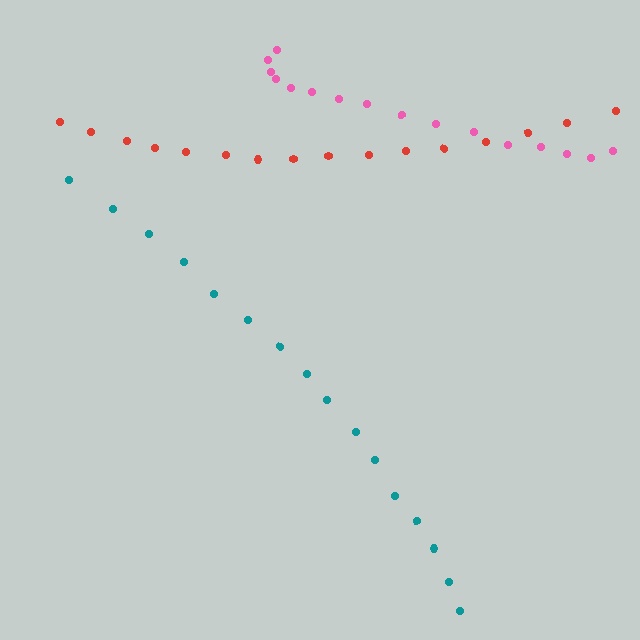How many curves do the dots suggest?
There are 3 distinct paths.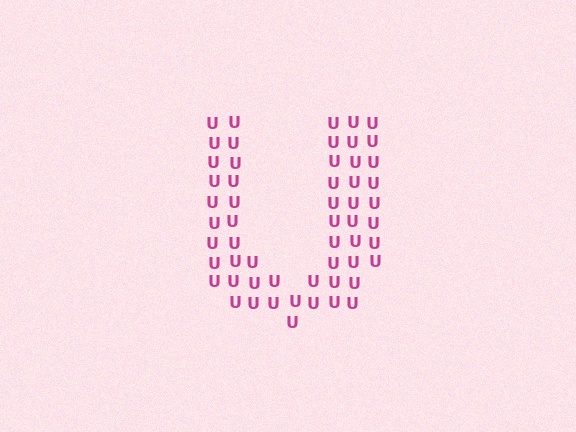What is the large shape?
The large shape is the letter U.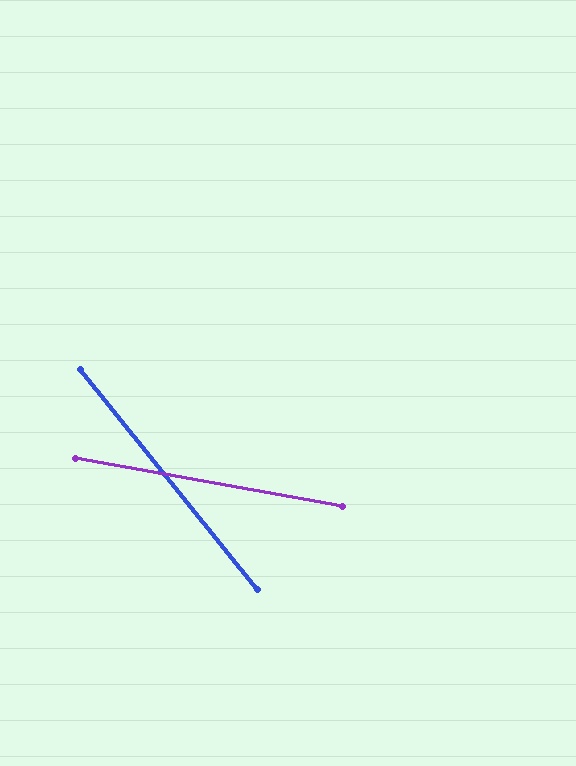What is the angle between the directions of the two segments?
Approximately 41 degrees.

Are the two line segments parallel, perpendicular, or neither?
Neither parallel nor perpendicular — they differ by about 41°.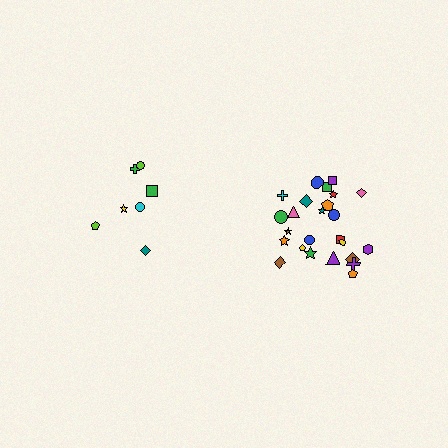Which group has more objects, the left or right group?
The right group.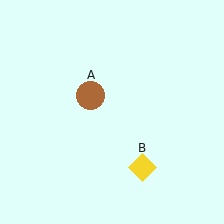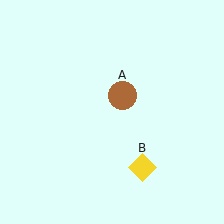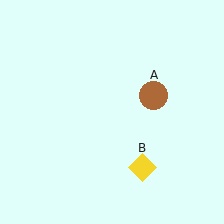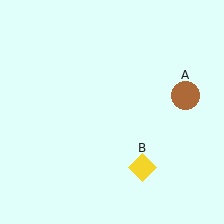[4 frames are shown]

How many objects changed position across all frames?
1 object changed position: brown circle (object A).